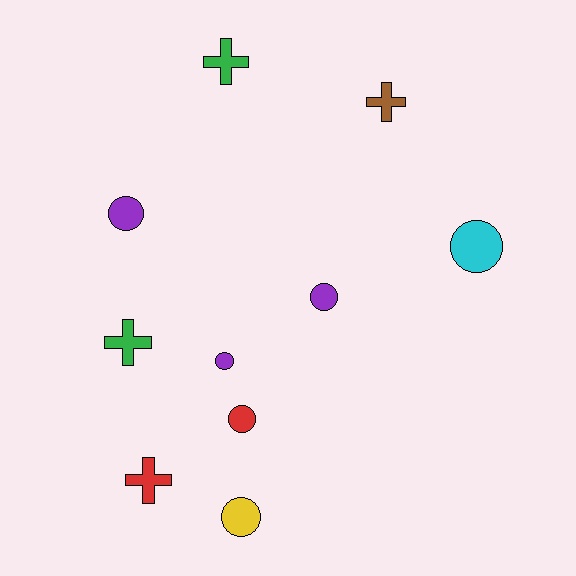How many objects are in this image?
There are 10 objects.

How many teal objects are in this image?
There are no teal objects.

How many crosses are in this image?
There are 4 crosses.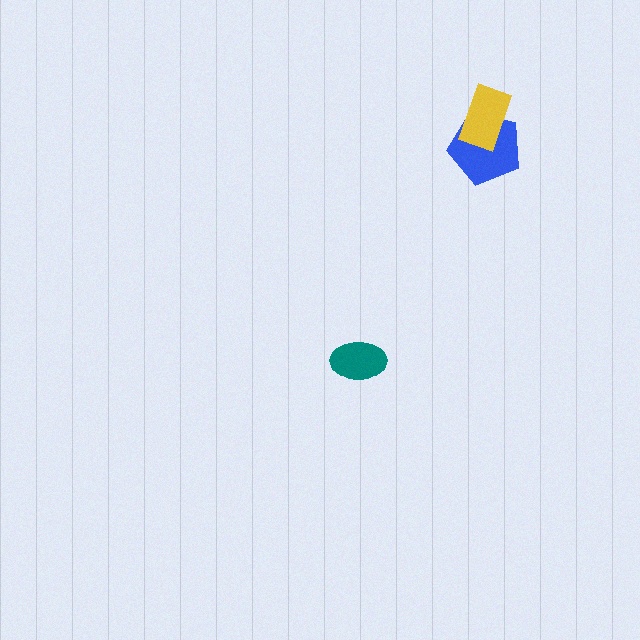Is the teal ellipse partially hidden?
No, no other shape covers it.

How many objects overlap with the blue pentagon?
1 object overlaps with the blue pentagon.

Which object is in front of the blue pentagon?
The yellow rectangle is in front of the blue pentagon.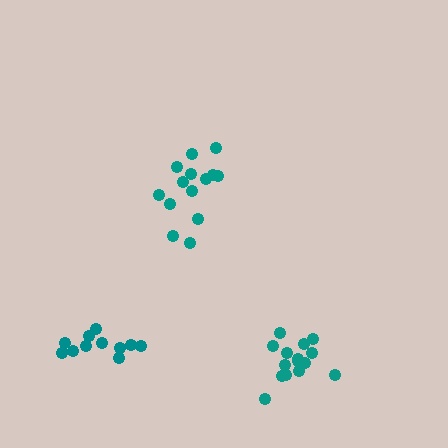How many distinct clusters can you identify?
There are 3 distinct clusters.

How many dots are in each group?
Group 1: 14 dots, Group 2: 11 dots, Group 3: 15 dots (40 total).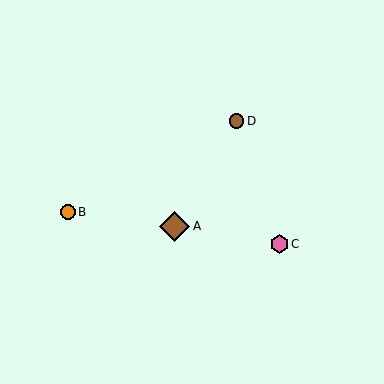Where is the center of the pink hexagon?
The center of the pink hexagon is at (279, 244).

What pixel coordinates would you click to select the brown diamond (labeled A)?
Click at (175, 226) to select the brown diamond A.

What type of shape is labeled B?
Shape B is an orange circle.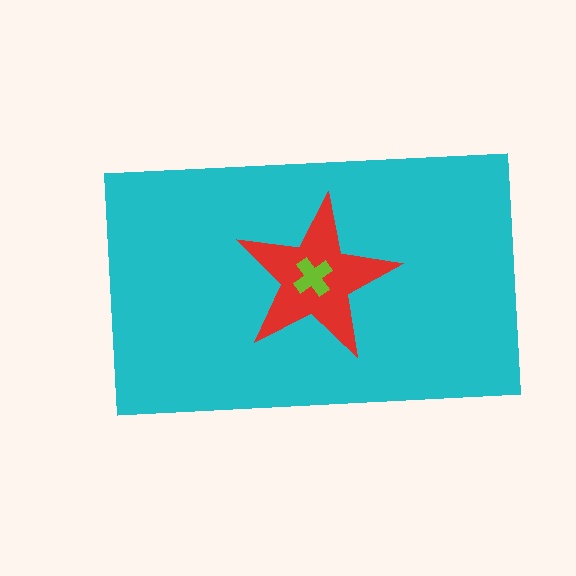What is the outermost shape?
The cyan rectangle.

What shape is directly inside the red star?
The lime cross.